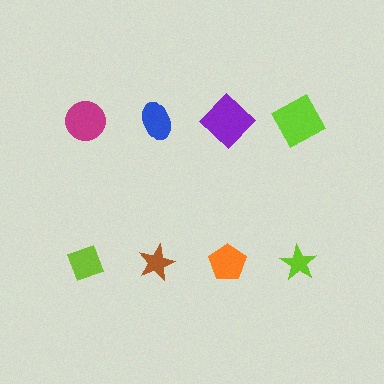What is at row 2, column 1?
A lime diamond.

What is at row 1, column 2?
A blue ellipse.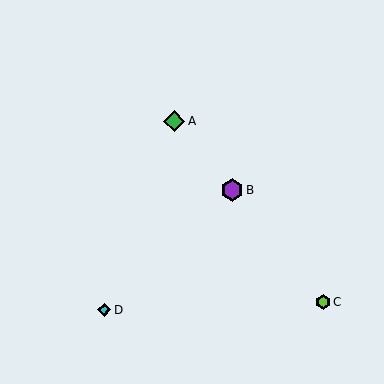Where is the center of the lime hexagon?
The center of the lime hexagon is at (323, 302).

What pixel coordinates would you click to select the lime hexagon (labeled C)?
Click at (323, 302) to select the lime hexagon C.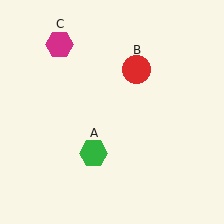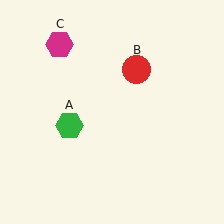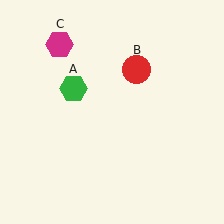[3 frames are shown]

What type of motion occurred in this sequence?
The green hexagon (object A) rotated clockwise around the center of the scene.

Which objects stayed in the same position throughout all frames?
Red circle (object B) and magenta hexagon (object C) remained stationary.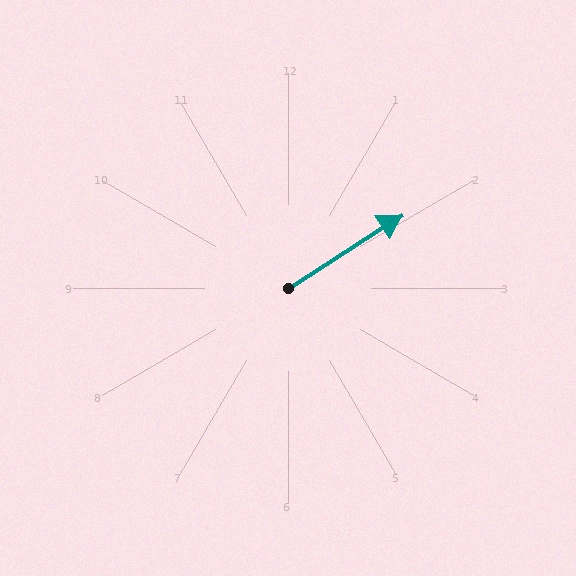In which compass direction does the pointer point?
Northeast.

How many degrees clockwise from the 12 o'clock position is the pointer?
Approximately 57 degrees.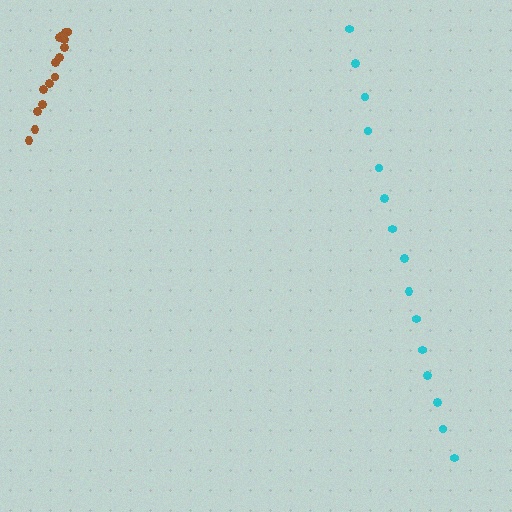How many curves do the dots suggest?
There are 2 distinct paths.